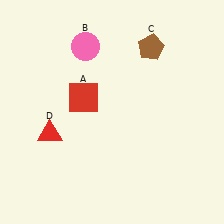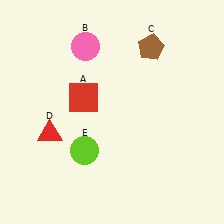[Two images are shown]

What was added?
A lime circle (E) was added in Image 2.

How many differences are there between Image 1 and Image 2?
There is 1 difference between the two images.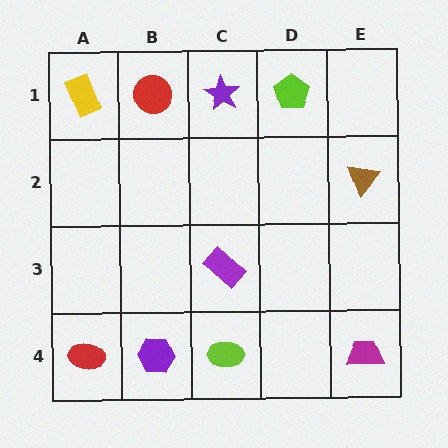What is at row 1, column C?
A purple star.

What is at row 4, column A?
A red ellipse.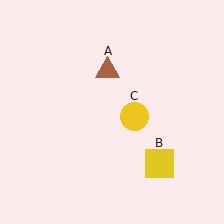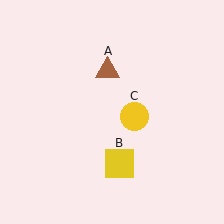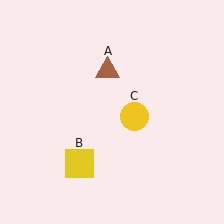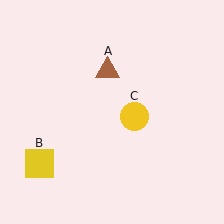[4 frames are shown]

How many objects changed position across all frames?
1 object changed position: yellow square (object B).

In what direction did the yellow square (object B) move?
The yellow square (object B) moved left.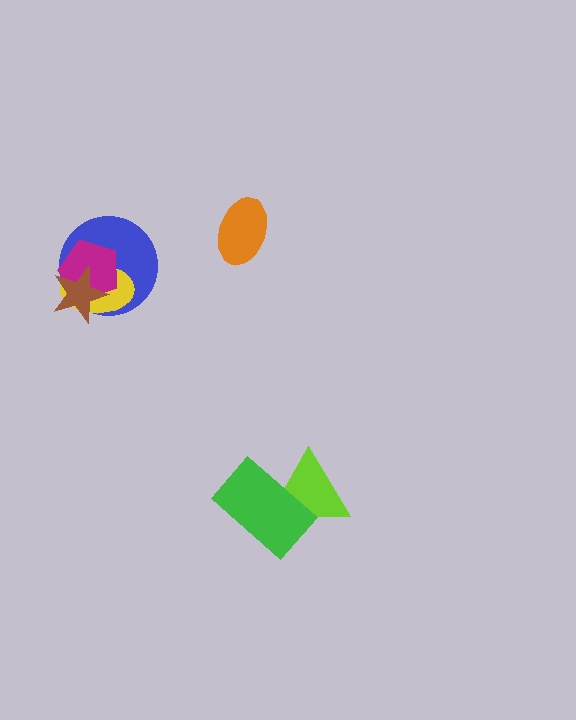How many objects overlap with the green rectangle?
1 object overlaps with the green rectangle.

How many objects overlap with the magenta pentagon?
3 objects overlap with the magenta pentagon.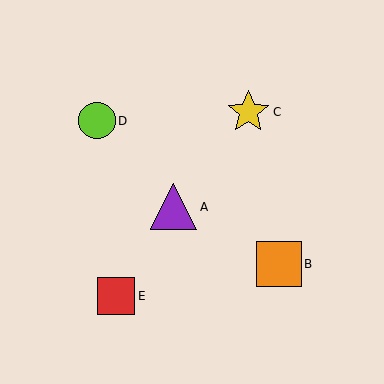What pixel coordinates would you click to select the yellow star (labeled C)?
Click at (248, 112) to select the yellow star C.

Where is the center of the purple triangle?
The center of the purple triangle is at (174, 207).